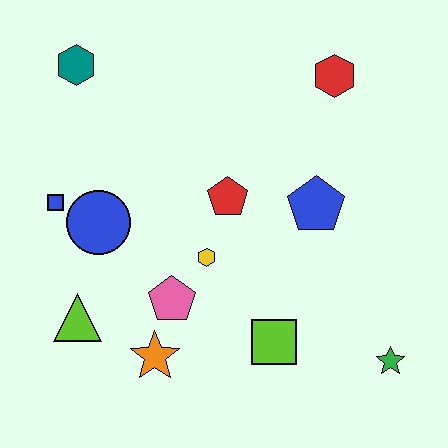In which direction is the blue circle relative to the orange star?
The blue circle is above the orange star.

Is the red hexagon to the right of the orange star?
Yes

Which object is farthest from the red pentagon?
The green star is farthest from the red pentagon.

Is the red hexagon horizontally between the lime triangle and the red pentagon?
No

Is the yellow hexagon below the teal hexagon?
Yes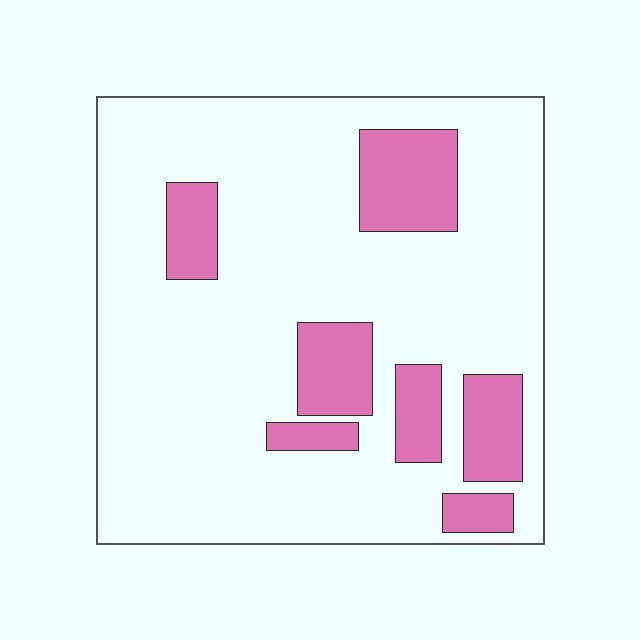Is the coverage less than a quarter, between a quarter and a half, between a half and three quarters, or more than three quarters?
Less than a quarter.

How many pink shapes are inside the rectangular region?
7.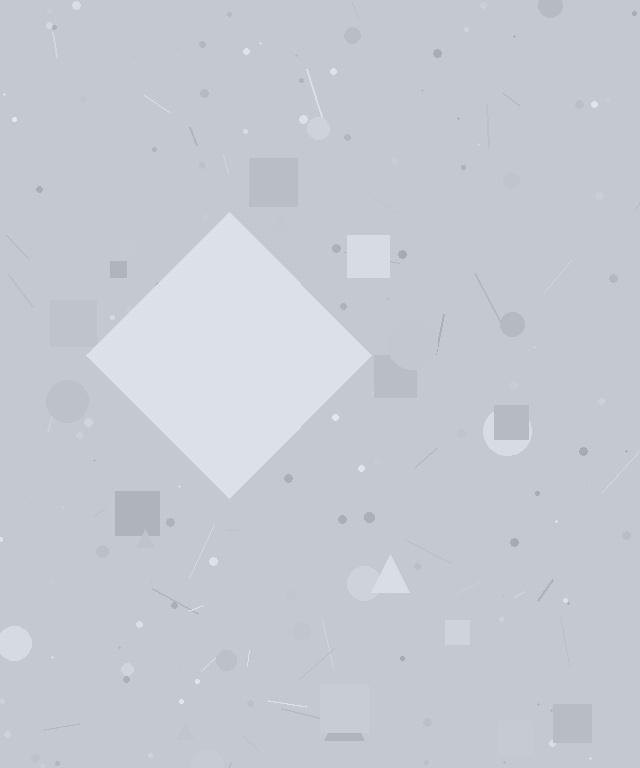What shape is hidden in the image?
A diamond is hidden in the image.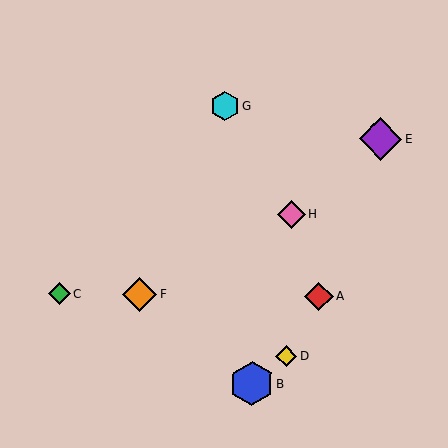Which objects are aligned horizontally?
Objects A, C, F are aligned horizontally.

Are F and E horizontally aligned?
No, F is at y≈295 and E is at y≈139.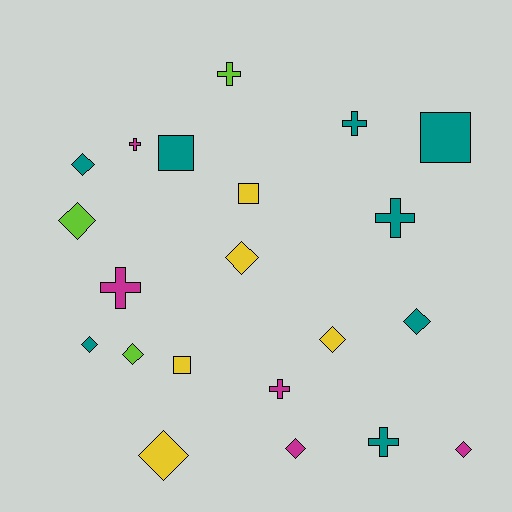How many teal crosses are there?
There are 3 teal crosses.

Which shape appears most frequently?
Diamond, with 10 objects.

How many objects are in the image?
There are 21 objects.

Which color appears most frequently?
Teal, with 8 objects.